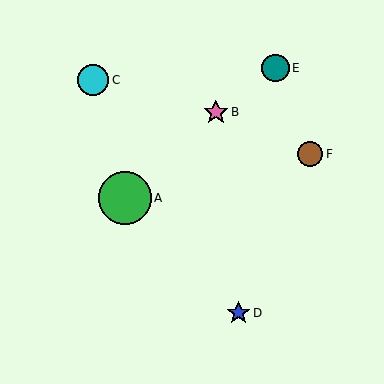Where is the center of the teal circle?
The center of the teal circle is at (275, 68).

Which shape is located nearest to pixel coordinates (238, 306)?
The blue star (labeled D) at (239, 313) is nearest to that location.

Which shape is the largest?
The green circle (labeled A) is the largest.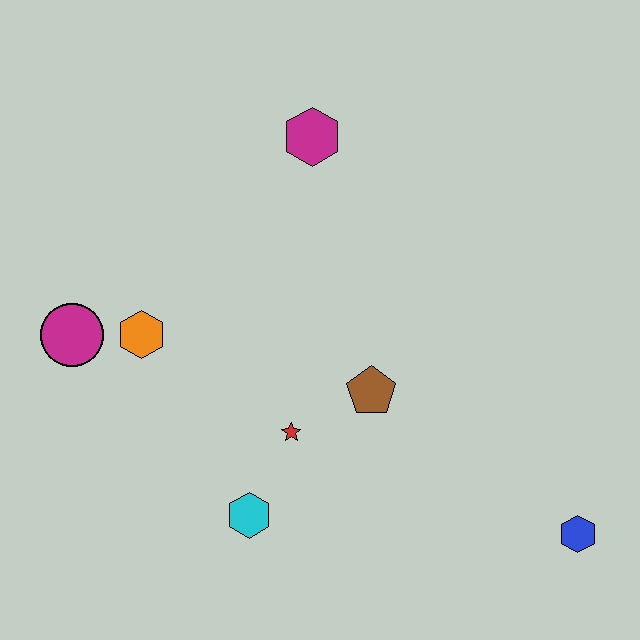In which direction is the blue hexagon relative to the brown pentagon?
The blue hexagon is to the right of the brown pentagon.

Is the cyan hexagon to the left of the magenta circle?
No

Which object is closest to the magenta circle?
The orange hexagon is closest to the magenta circle.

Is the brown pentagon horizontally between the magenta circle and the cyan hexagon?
No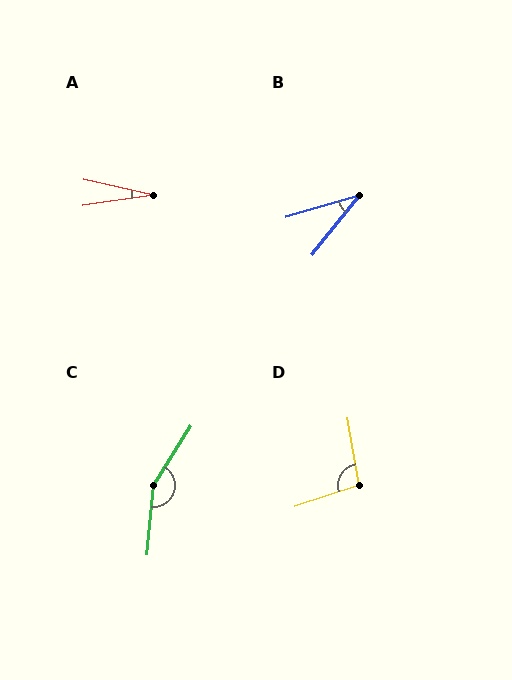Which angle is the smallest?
A, at approximately 21 degrees.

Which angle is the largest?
C, at approximately 154 degrees.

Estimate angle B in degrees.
Approximately 35 degrees.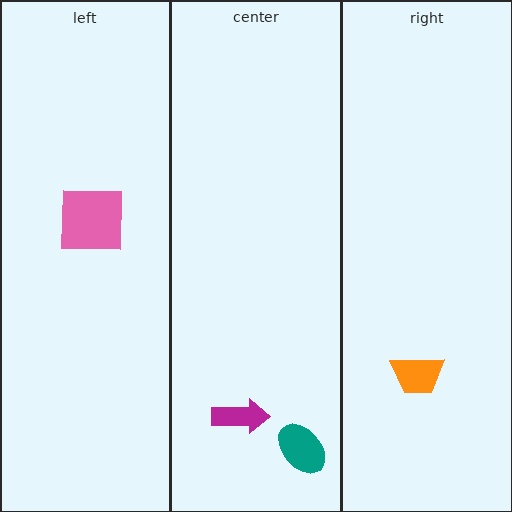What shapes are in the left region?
The pink square.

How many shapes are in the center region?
2.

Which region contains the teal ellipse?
The center region.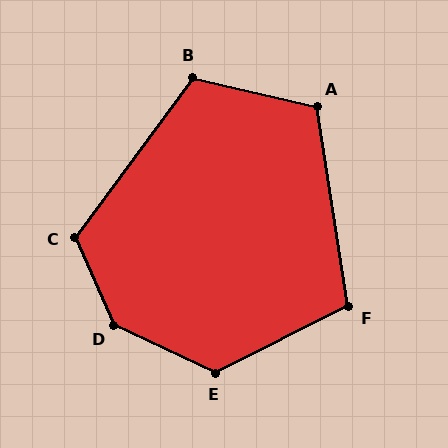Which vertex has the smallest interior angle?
F, at approximately 108 degrees.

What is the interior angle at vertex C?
Approximately 120 degrees (obtuse).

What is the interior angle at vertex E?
Approximately 128 degrees (obtuse).